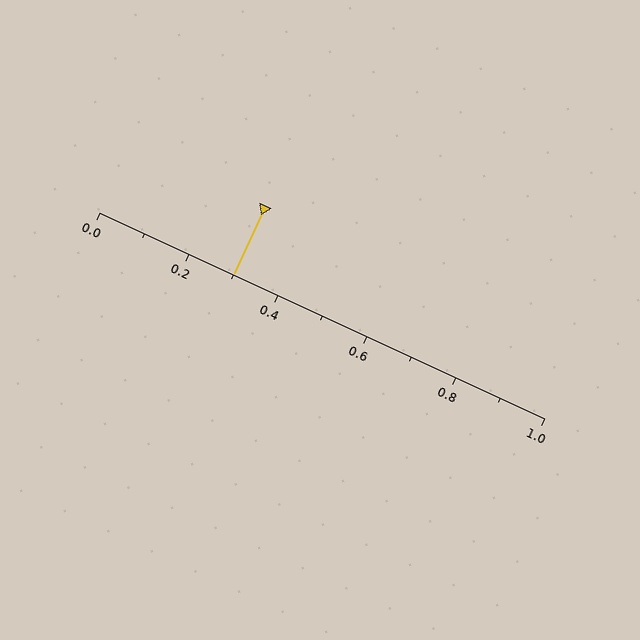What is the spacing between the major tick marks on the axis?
The major ticks are spaced 0.2 apart.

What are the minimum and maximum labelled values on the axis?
The axis runs from 0.0 to 1.0.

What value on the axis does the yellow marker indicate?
The marker indicates approximately 0.3.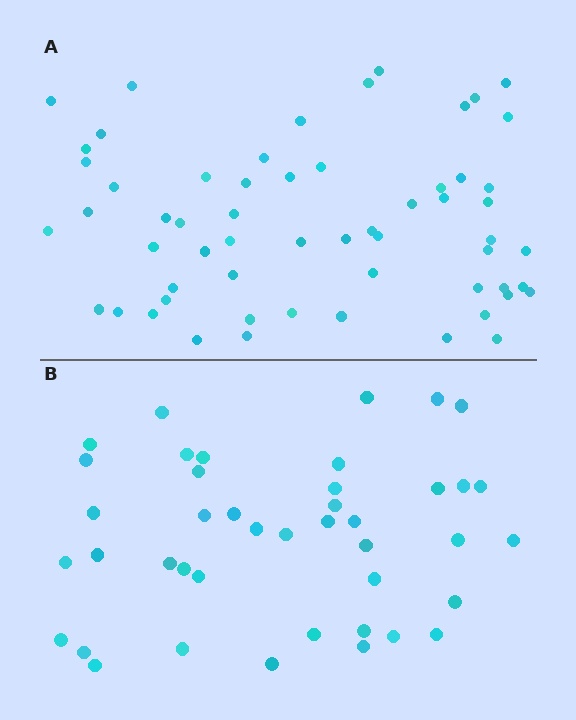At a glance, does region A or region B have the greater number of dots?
Region A (the top region) has more dots.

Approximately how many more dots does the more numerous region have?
Region A has approximately 15 more dots than region B.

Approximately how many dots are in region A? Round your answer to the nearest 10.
About 60 dots. (The exact count is 59, which rounds to 60.)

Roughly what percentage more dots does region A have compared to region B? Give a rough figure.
About 40% more.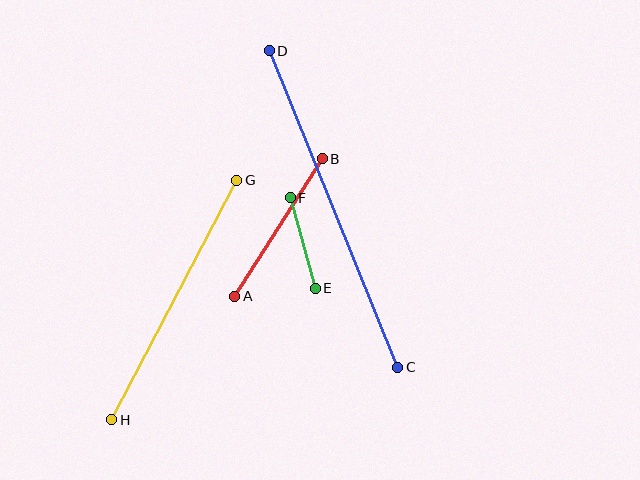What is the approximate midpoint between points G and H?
The midpoint is at approximately (174, 300) pixels.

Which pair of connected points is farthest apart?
Points C and D are farthest apart.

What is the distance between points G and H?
The distance is approximately 270 pixels.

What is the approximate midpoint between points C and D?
The midpoint is at approximately (333, 209) pixels.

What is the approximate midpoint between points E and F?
The midpoint is at approximately (303, 243) pixels.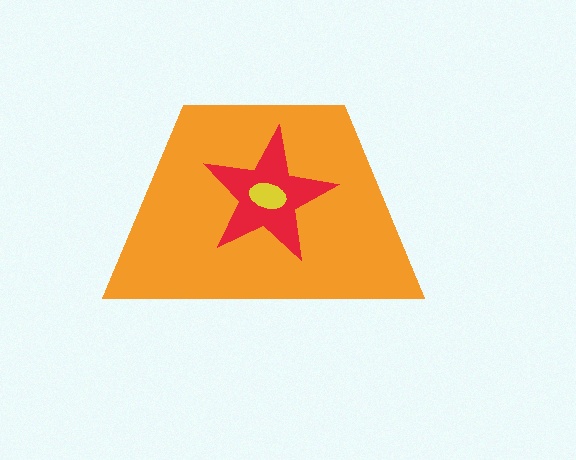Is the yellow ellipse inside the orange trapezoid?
Yes.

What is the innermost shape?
The yellow ellipse.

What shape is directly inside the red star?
The yellow ellipse.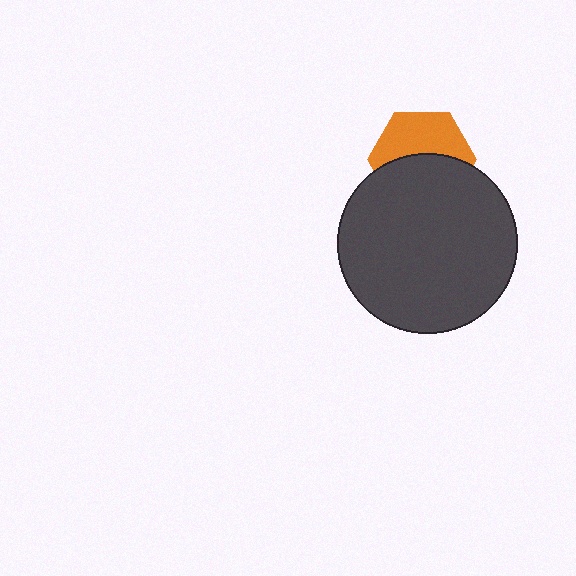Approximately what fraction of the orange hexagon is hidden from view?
Roughly 51% of the orange hexagon is hidden behind the dark gray circle.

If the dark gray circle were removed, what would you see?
You would see the complete orange hexagon.